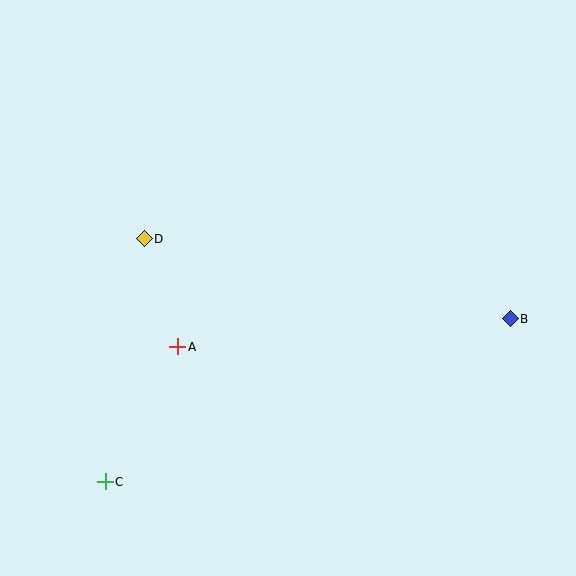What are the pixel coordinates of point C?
Point C is at (105, 482).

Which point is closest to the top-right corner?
Point B is closest to the top-right corner.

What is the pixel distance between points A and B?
The distance between A and B is 334 pixels.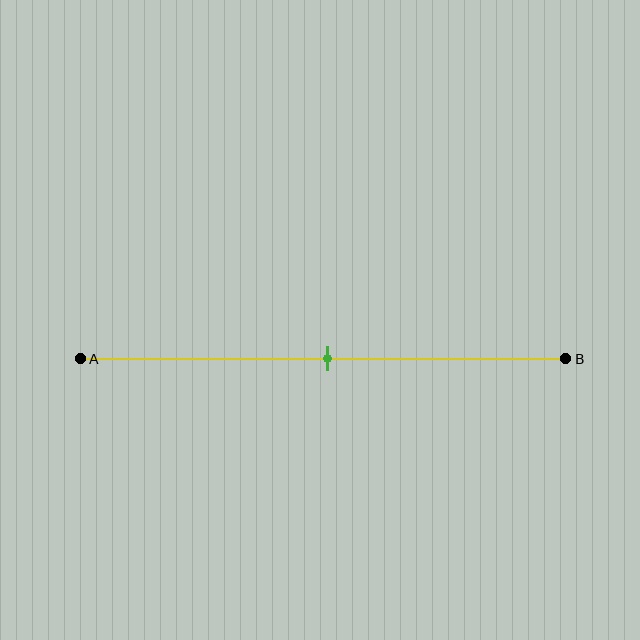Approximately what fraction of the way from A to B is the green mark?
The green mark is approximately 50% of the way from A to B.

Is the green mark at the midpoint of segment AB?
Yes, the mark is approximately at the midpoint.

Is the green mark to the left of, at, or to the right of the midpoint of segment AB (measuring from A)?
The green mark is approximately at the midpoint of segment AB.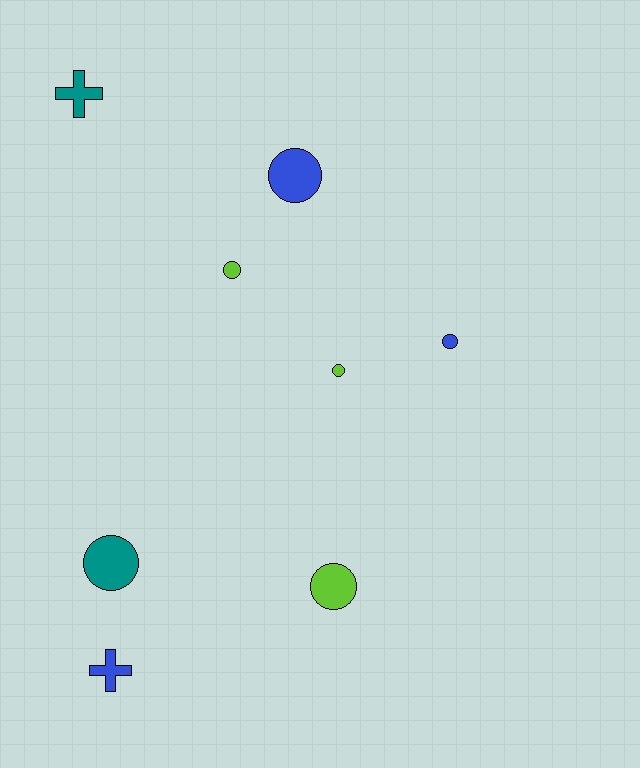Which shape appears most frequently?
Circle, with 6 objects.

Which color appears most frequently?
Lime, with 3 objects.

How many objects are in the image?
There are 8 objects.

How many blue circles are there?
There are 2 blue circles.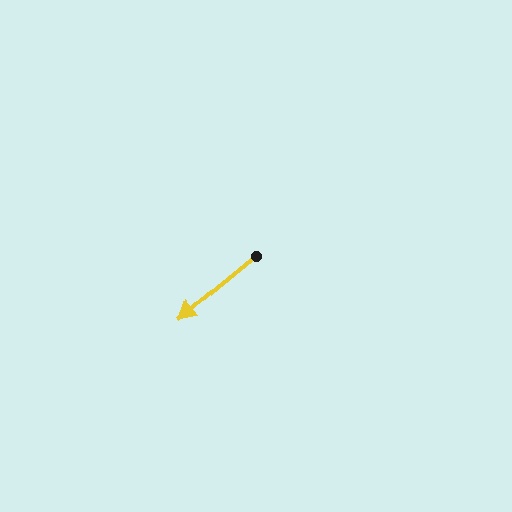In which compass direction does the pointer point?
Southwest.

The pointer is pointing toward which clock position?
Roughly 8 o'clock.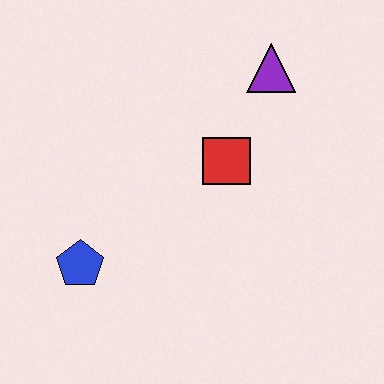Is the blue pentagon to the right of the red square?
No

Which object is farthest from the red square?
The blue pentagon is farthest from the red square.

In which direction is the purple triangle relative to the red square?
The purple triangle is above the red square.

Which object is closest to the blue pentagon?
The red square is closest to the blue pentagon.